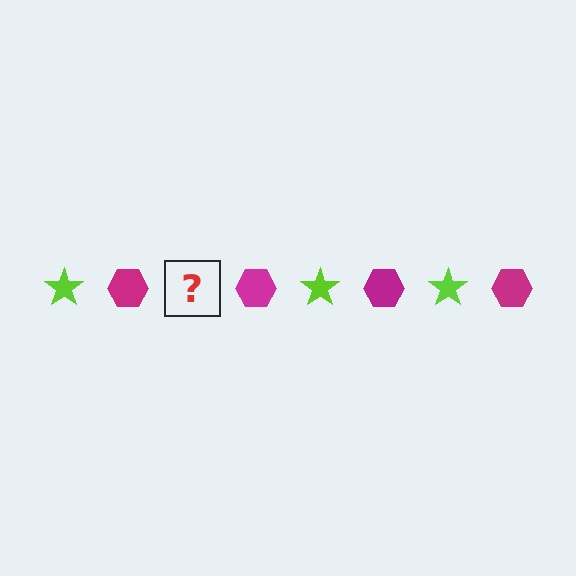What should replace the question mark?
The question mark should be replaced with a lime star.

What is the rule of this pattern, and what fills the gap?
The rule is that the pattern alternates between lime star and magenta hexagon. The gap should be filled with a lime star.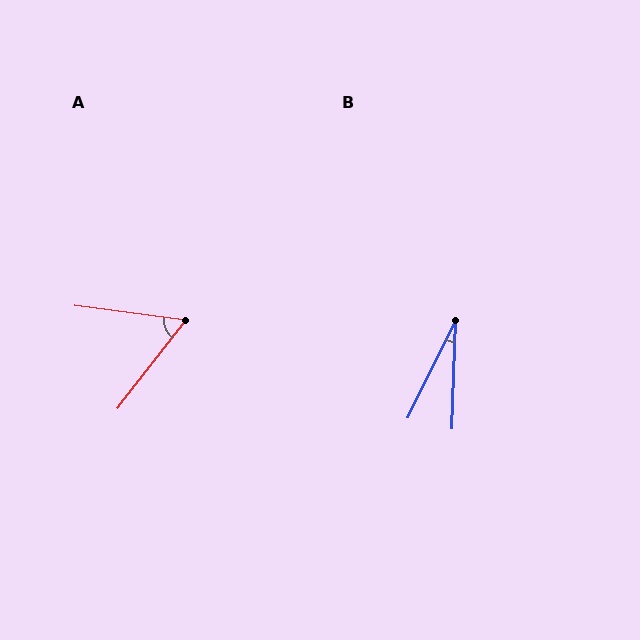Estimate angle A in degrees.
Approximately 60 degrees.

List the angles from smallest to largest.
B (24°), A (60°).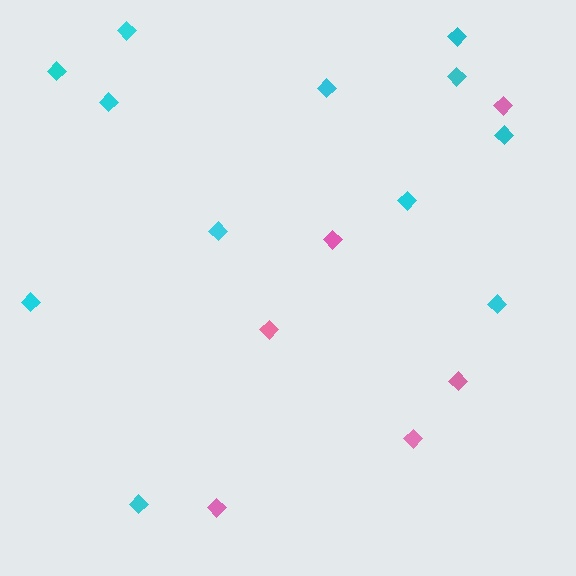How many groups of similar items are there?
There are 2 groups: one group of cyan diamonds (12) and one group of pink diamonds (6).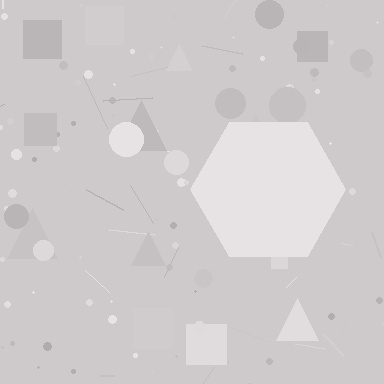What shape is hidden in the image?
A hexagon is hidden in the image.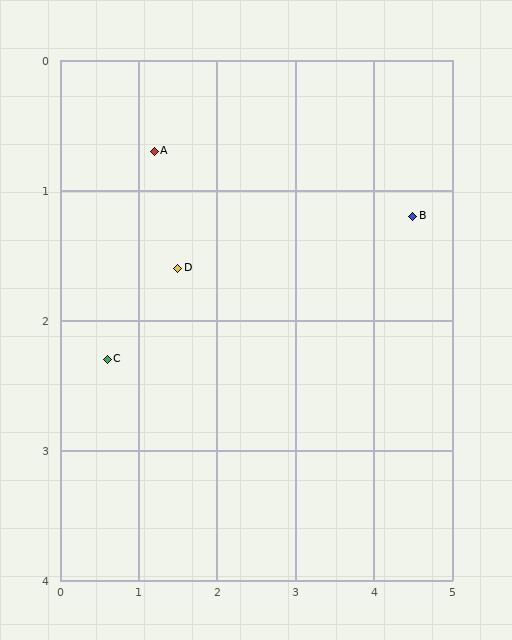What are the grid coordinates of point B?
Point B is at approximately (4.5, 1.2).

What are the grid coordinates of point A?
Point A is at approximately (1.2, 0.7).